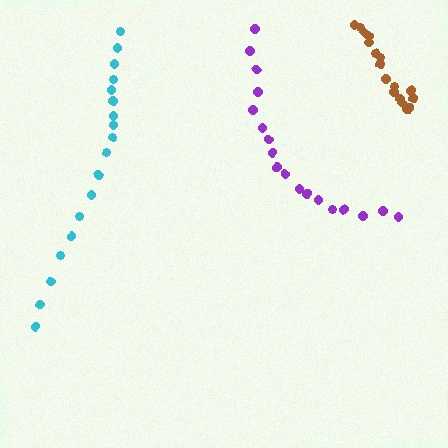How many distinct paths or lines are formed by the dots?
There are 3 distinct paths.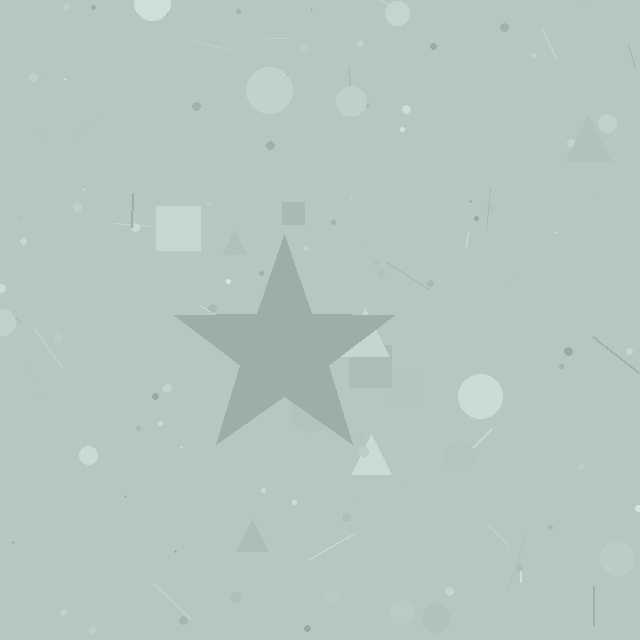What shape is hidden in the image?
A star is hidden in the image.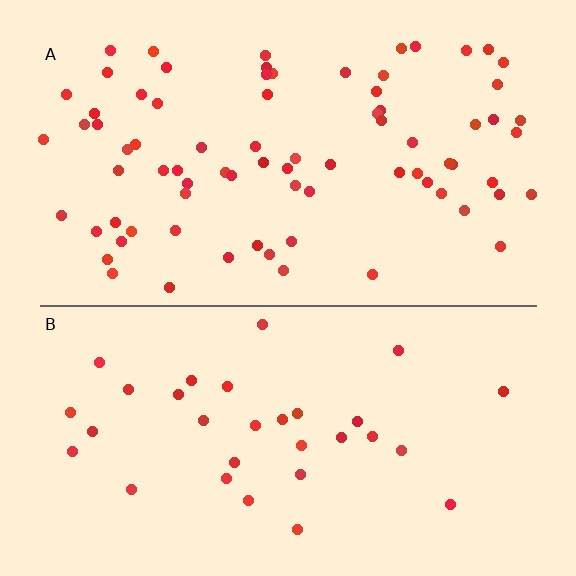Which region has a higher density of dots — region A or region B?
A (the top).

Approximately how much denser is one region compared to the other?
Approximately 2.4× — region A over region B.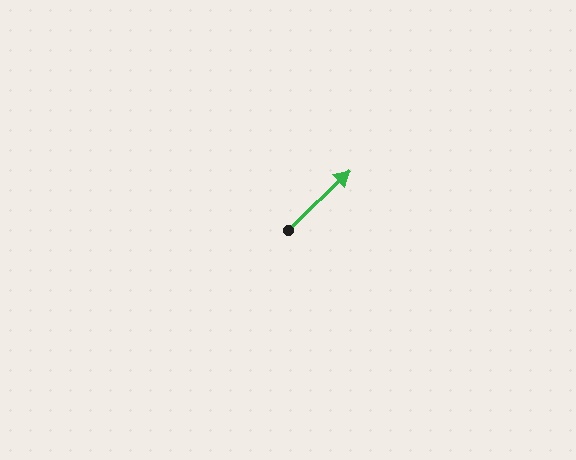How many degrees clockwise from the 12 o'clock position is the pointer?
Approximately 46 degrees.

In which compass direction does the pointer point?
Northeast.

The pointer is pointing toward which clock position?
Roughly 2 o'clock.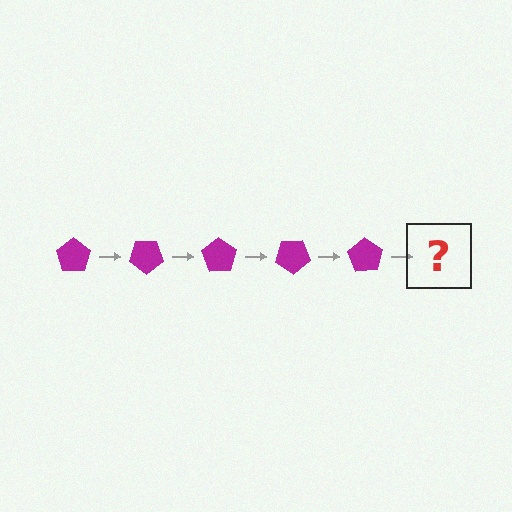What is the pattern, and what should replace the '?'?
The pattern is that the pentagon rotates 35 degrees each step. The '?' should be a magenta pentagon rotated 175 degrees.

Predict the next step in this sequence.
The next step is a magenta pentagon rotated 175 degrees.